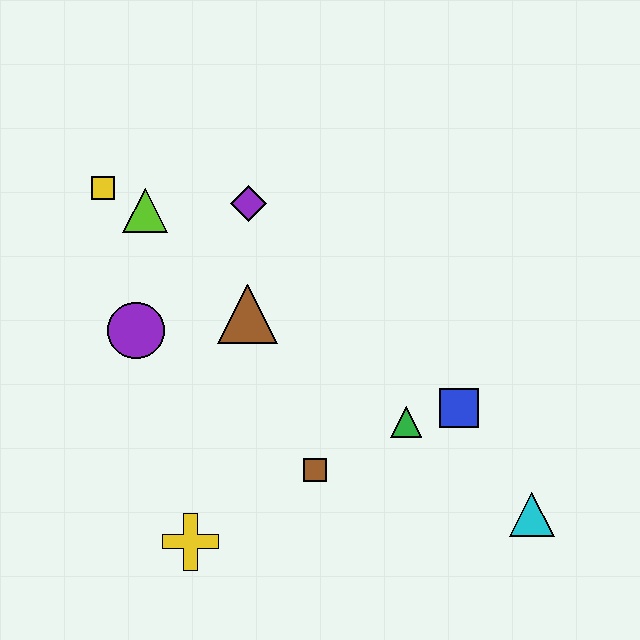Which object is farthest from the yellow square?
The cyan triangle is farthest from the yellow square.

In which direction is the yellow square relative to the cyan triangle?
The yellow square is to the left of the cyan triangle.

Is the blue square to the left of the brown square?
No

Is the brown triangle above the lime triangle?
No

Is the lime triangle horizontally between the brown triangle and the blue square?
No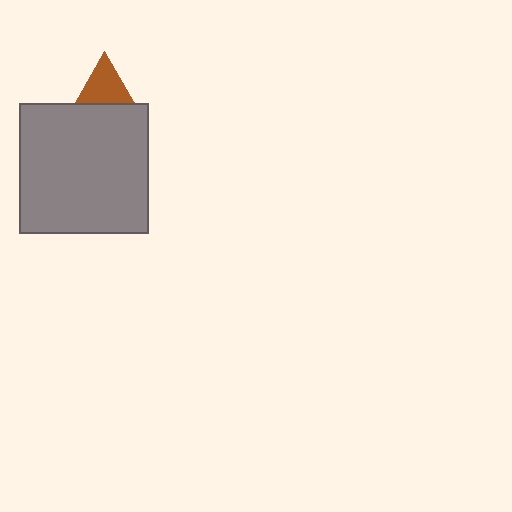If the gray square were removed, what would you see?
You would see the complete brown triangle.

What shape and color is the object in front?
The object in front is a gray square.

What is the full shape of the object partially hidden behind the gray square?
The partially hidden object is a brown triangle.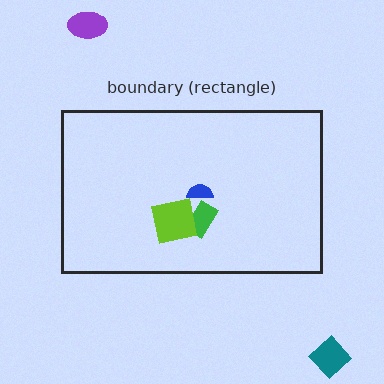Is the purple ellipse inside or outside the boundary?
Outside.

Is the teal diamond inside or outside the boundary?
Outside.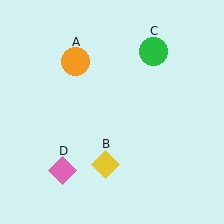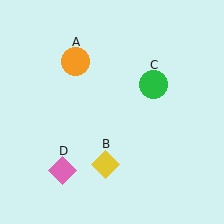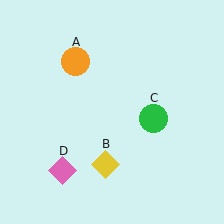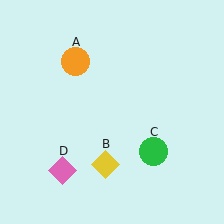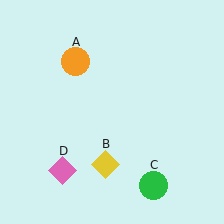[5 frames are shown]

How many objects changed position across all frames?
1 object changed position: green circle (object C).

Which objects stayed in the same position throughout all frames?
Orange circle (object A) and yellow diamond (object B) and pink diamond (object D) remained stationary.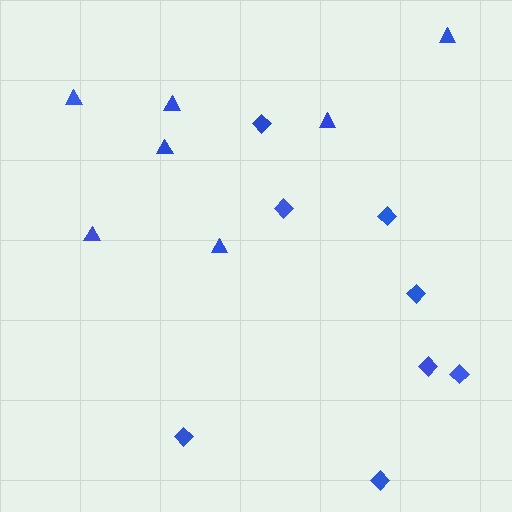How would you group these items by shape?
There are 2 groups: one group of triangles (7) and one group of diamonds (8).